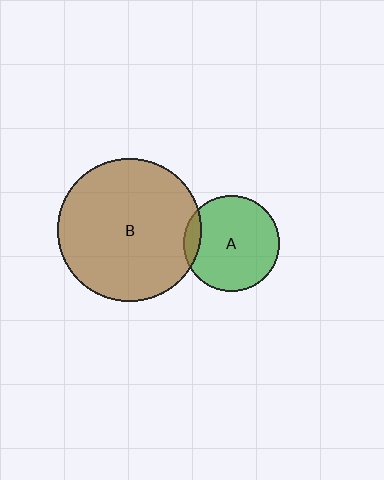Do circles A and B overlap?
Yes.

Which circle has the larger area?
Circle B (brown).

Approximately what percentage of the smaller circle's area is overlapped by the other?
Approximately 10%.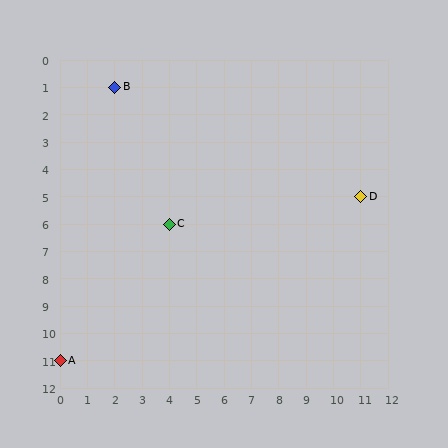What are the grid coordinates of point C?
Point C is at grid coordinates (4, 6).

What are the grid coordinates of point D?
Point D is at grid coordinates (11, 5).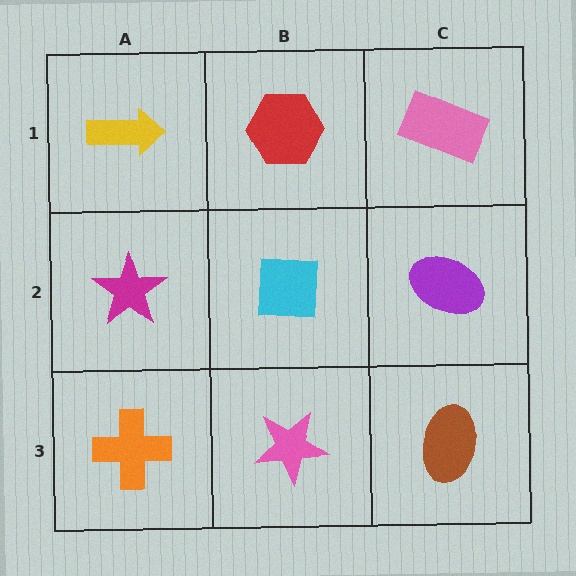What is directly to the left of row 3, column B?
An orange cross.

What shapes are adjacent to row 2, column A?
A yellow arrow (row 1, column A), an orange cross (row 3, column A), a cyan square (row 2, column B).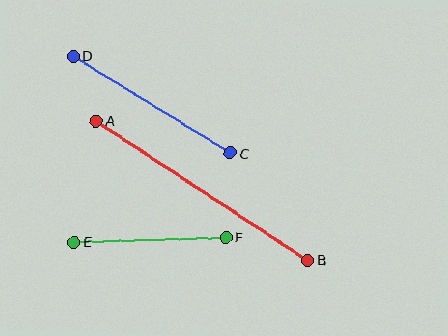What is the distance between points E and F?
The distance is approximately 152 pixels.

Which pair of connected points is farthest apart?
Points A and B are farthest apart.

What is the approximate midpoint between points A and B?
The midpoint is at approximately (202, 191) pixels.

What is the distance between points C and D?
The distance is approximately 185 pixels.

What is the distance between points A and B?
The distance is approximately 253 pixels.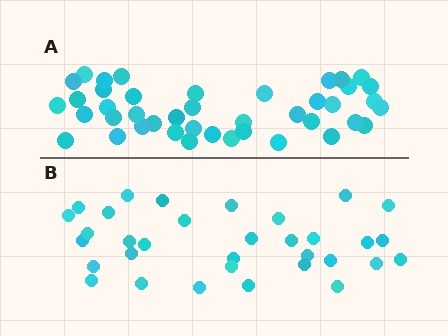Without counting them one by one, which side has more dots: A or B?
Region A (the top region) has more dots.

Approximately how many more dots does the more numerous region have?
Region A has roughly 8 or so more dots than region B.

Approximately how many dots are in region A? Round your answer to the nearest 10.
About 40 dots. (The exact count is 42, which rounds to 40.)